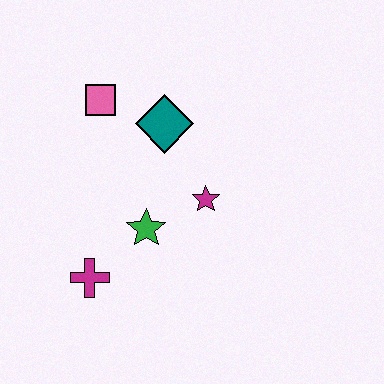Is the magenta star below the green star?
No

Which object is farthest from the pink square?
The magenta cross is farthest from the pink square.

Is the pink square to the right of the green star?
No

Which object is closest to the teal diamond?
The pink square is closest to the teal diamond.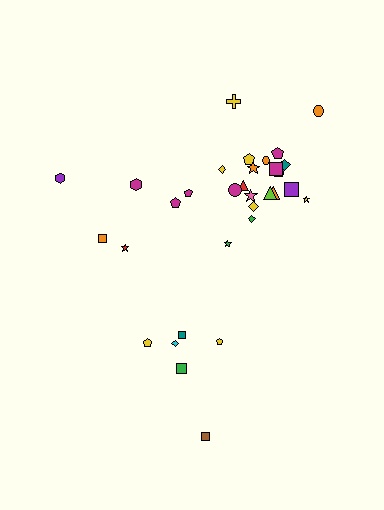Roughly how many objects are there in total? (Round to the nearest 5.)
Roughly 30 objects in total.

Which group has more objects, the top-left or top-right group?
The top-right group.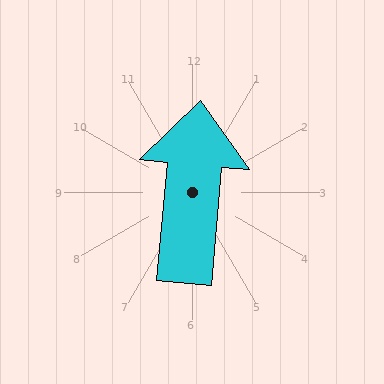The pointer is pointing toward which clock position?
Roughly 12 o'clock.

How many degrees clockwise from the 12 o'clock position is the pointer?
Approximately 5 degrees.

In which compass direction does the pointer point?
North.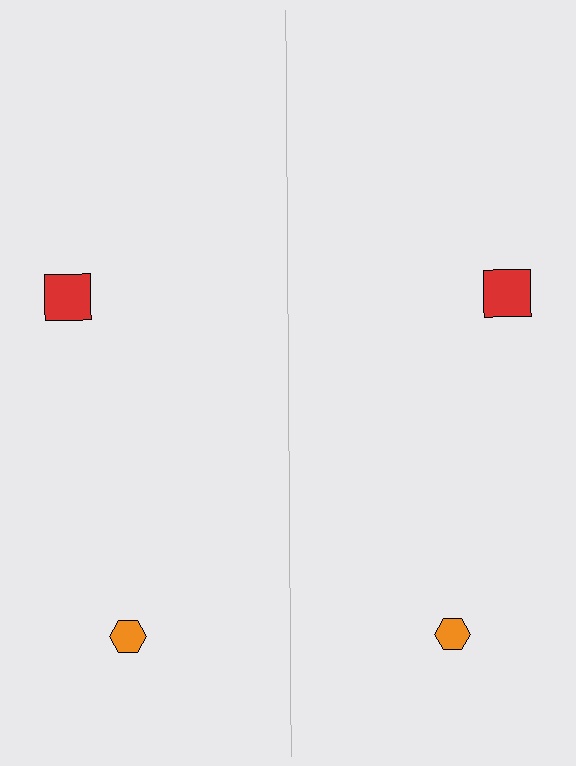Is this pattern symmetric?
Yes, this pattern has bilateral (reflection) symmetry.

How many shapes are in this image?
There are 4 shapes in this image.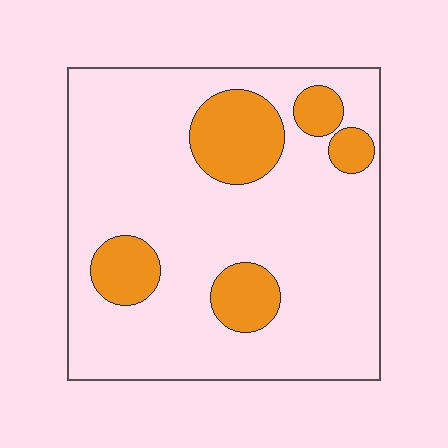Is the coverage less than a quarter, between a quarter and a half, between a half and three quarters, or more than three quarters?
Less than a quarter.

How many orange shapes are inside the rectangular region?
5.